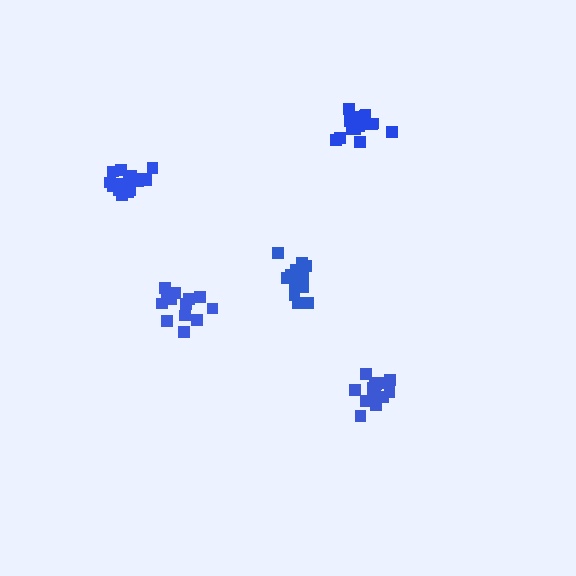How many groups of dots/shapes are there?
There are 5 groups.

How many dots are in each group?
Group 1: 14 dots, Group 2: 15 dots, Group 3: 14 dots, Group 4: 19 dots, Group 5: 17 dots (79 total).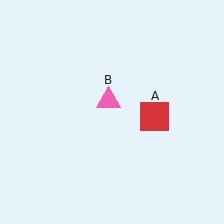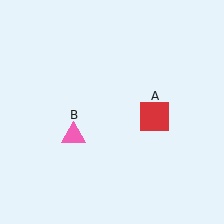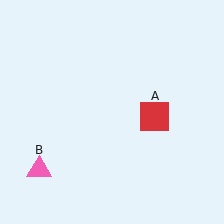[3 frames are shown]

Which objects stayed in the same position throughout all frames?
Red square (object A) remained stationary.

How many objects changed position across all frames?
1 object changed position: pink triangle (object B).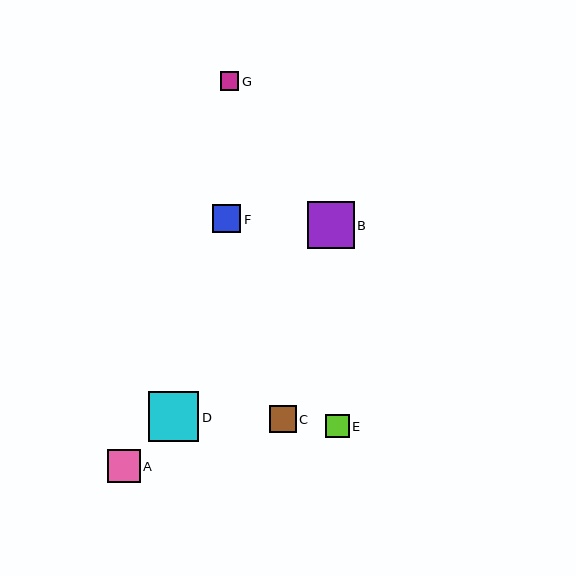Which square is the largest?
Square D is the largest with a size of approximately 50 pixels.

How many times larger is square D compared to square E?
Square D is approximately 2.1 times the size of square E.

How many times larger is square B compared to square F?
Square B is approximately 1.7 times the size of square F.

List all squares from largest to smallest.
From largest to smallest: D, B, A, F, C, E, G.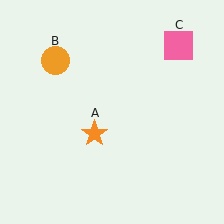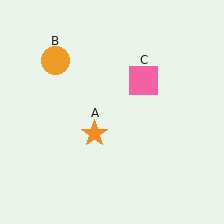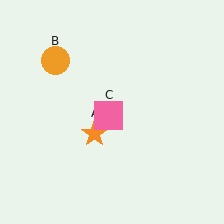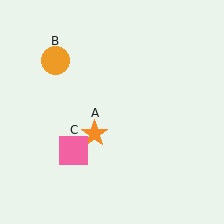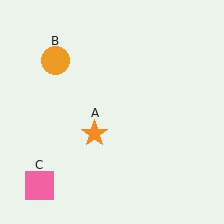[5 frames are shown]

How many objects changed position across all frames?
1 object changed position: pink square (object C).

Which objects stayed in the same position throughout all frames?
Orange star (object A) and orange circle (object B) remained stationary.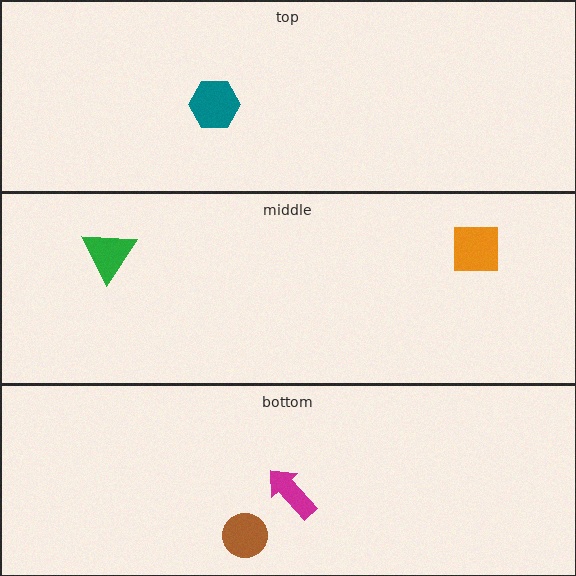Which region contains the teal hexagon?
The top region.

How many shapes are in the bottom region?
2.